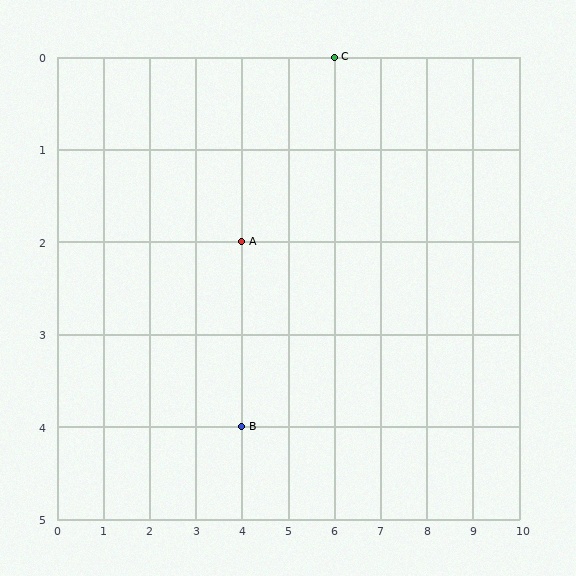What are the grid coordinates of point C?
Point C is at grid coordinates (6, 0).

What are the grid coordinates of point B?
Point B is at grid coordinates (4, 4).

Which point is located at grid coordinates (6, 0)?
Point C is at (6, 0).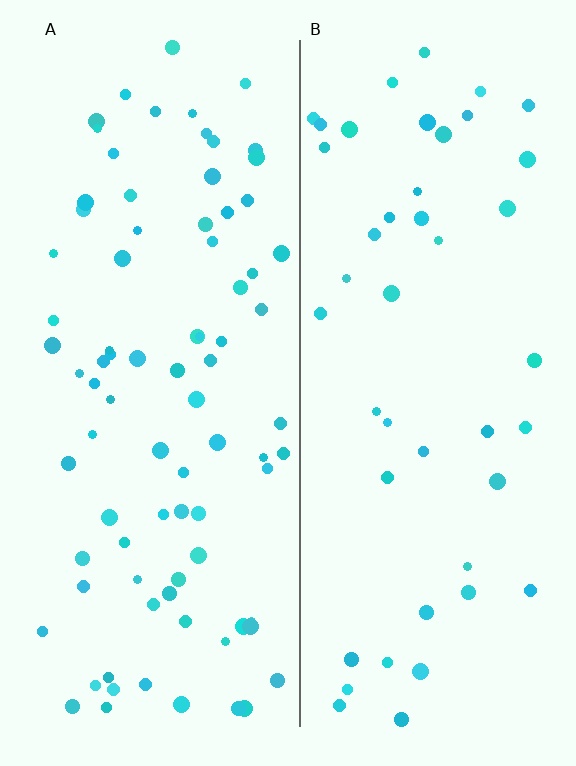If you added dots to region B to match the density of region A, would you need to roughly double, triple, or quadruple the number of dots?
Approximately double.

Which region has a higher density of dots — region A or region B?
A (the left).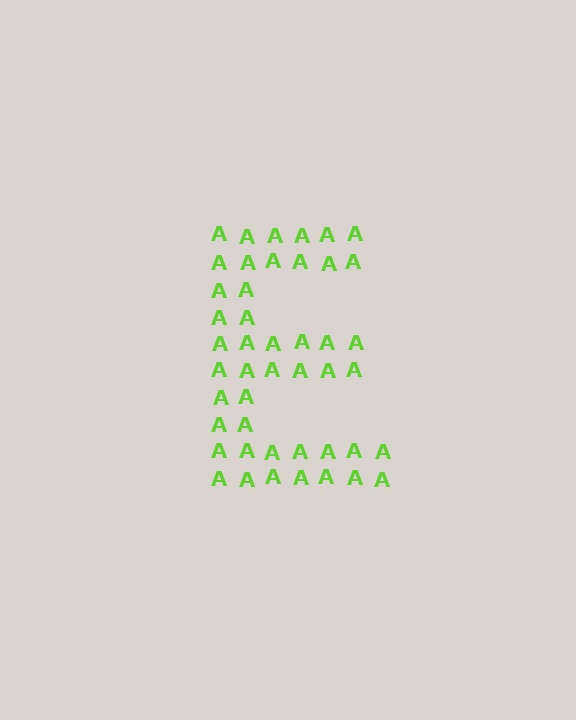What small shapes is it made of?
It is made of small letter A's.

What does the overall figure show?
The overall figure shows the letter E.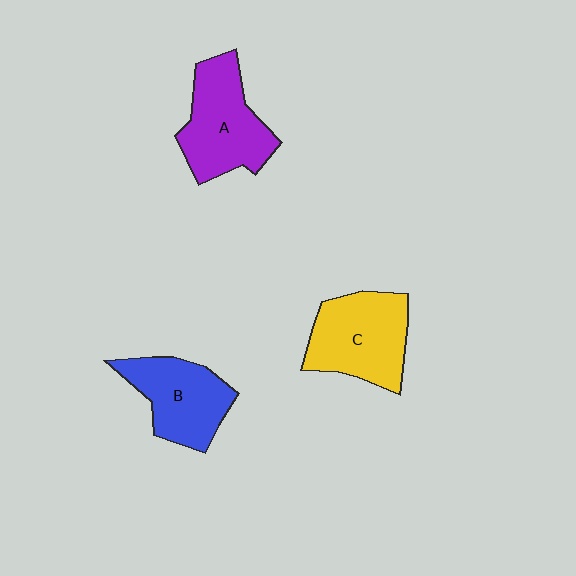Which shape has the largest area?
Shape C (yellow).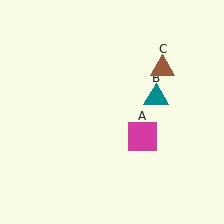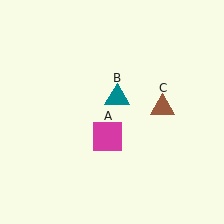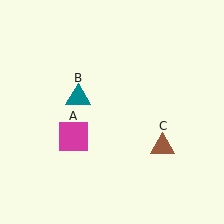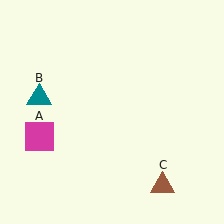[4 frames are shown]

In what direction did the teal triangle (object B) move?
The teal triangle (object B) moved left.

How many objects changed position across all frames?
3 objects changed position: magenta square (object A), teal triangle (object B), brown triangle (object C).